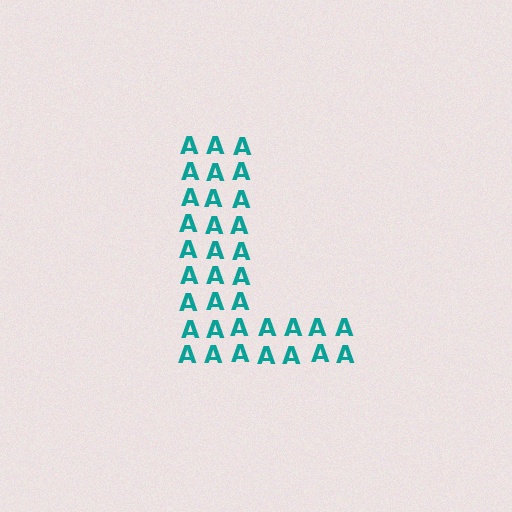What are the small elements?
The small elements are letter A's.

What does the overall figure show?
The overall figure shows the letter L.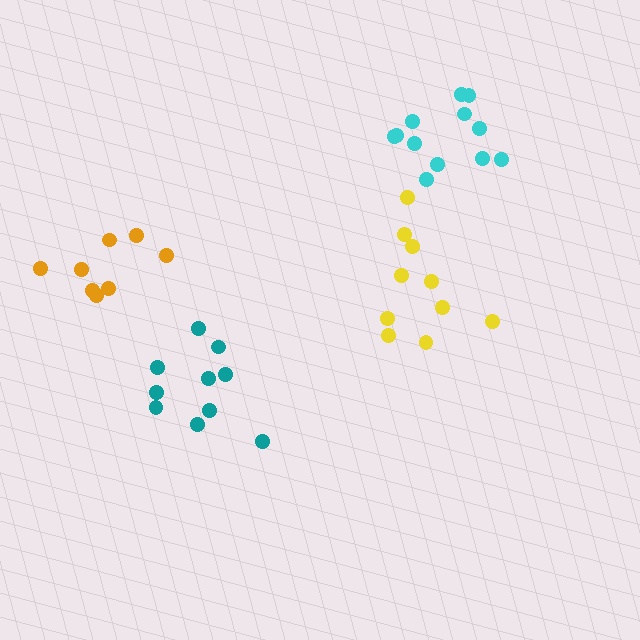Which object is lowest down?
The teal cluster is bottommost.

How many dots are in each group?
Group 1: 10 dots, Group 2: 12 dots, Group 3: 9 dots, Group 4: 10 dots (41 total).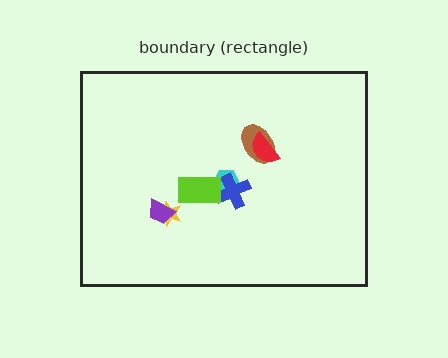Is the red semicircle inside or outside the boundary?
Inside.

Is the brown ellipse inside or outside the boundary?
Inside.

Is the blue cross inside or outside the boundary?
Inside.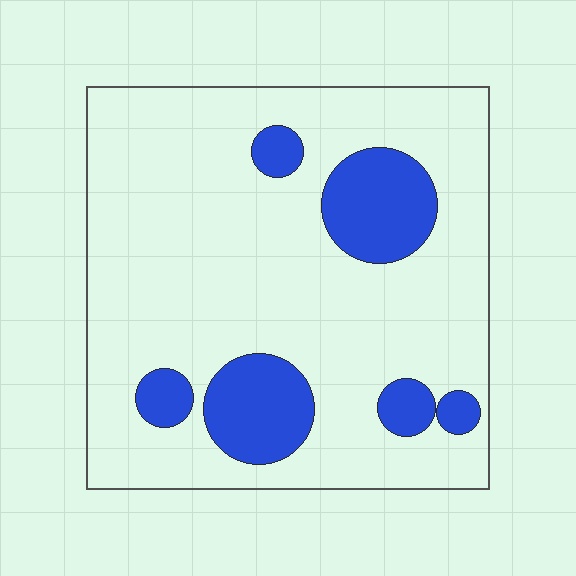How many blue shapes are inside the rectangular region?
6.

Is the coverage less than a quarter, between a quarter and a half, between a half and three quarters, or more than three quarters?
Less than a quarter.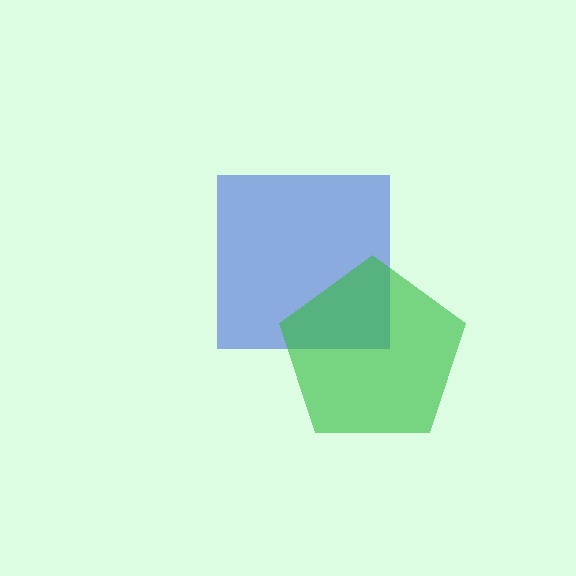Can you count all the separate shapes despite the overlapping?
Yes, there are 2 separate shapes.